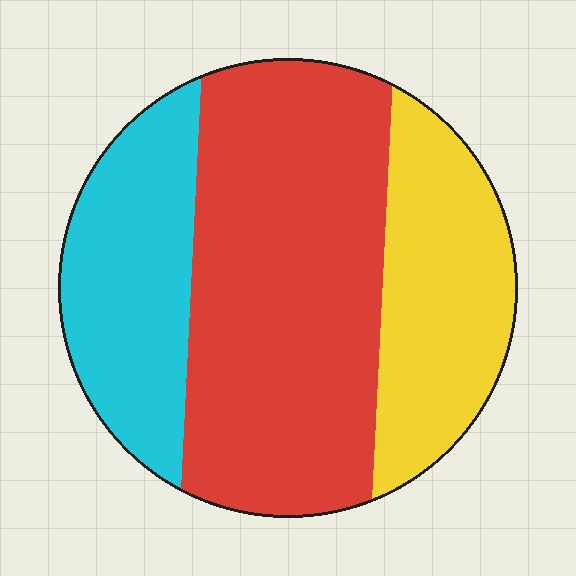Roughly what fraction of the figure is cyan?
Cyan takes up between a sixth and a third of the figure.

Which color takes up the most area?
Red, at roughly 50%.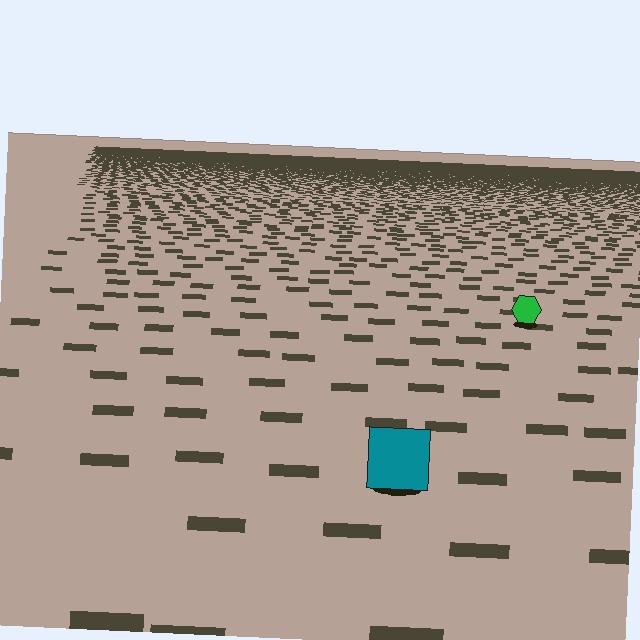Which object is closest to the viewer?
The teal square is closest. The texture marks near it are larger and more spread out.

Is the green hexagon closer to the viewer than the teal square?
No. The teal square is closer — you can tell from the texture gradient: the ground texture is coarser near it.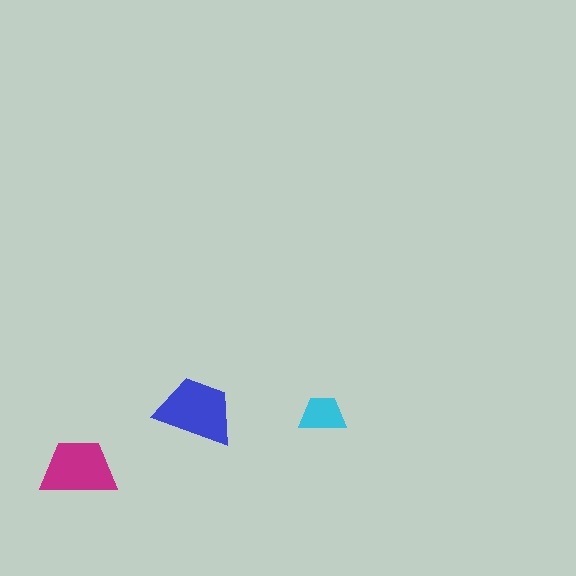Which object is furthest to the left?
The magenta trapezoid is leftmost.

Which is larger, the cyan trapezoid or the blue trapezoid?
The blue one.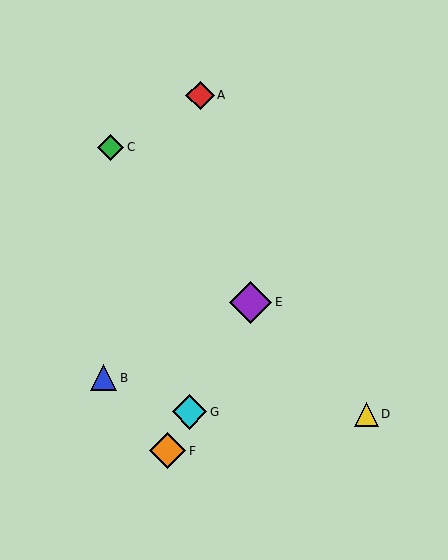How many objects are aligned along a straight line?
3 objects (E, F, G) are aligned along a straight line.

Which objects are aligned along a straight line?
Objects E, F, G are aligned along a straight line.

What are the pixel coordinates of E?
Object E is at (251, 302).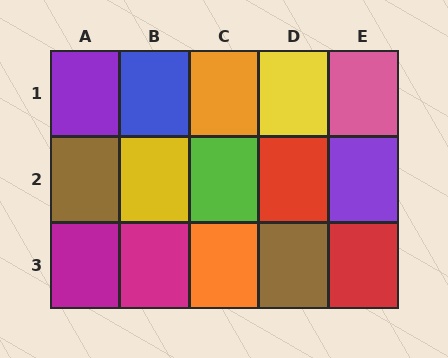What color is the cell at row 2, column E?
Purple.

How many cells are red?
2 cells are red.